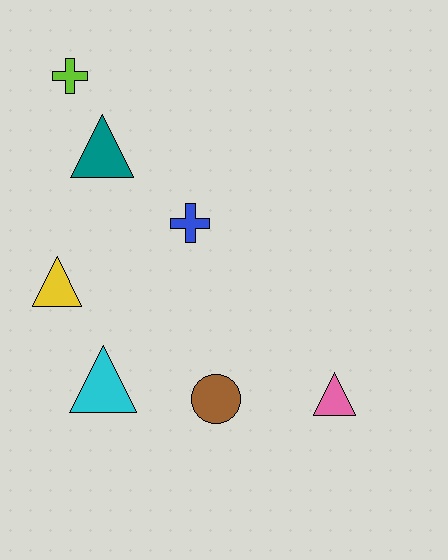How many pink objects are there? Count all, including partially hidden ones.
There is 1 pink object.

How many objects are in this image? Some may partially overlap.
There are 7 objects.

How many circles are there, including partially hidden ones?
There is 1 circle.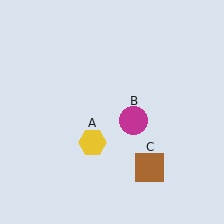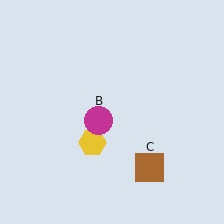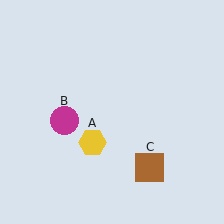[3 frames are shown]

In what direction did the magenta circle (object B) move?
The magenta circle (object B) moved left.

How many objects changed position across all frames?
1 object changed position: magenta circle (object B).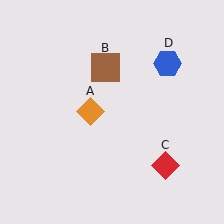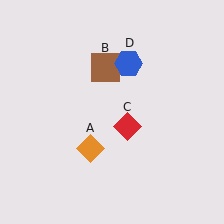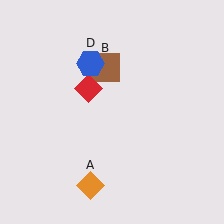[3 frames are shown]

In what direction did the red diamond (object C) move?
The red diamond (object C) moved up and to the left.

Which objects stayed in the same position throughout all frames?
Brown square (object B) remained stationary.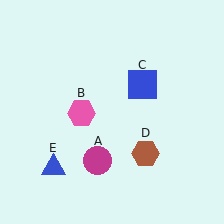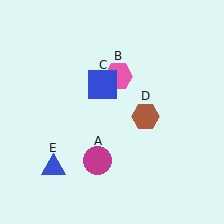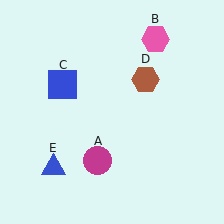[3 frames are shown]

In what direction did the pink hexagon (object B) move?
The pink hexagon (object B) moved up and to the right.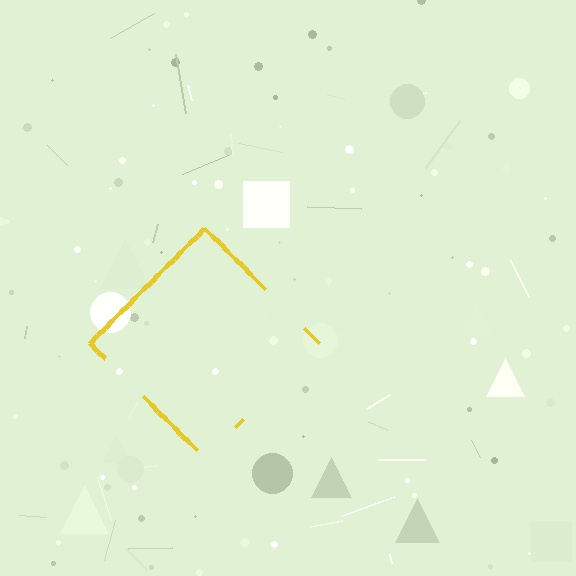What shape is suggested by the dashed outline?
The dashed outline suggests a diamond.